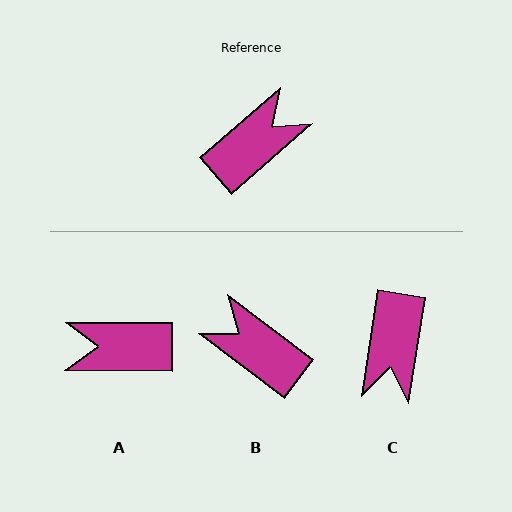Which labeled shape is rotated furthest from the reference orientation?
C, about 140 degrees away.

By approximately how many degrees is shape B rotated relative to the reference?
Approximately 102 degrees counter-clockwise.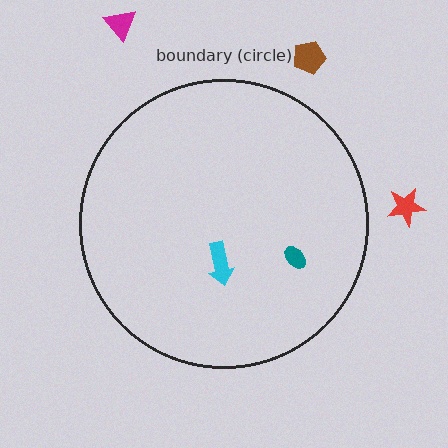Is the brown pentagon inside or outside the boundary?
Outside.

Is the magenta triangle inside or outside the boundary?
Outside.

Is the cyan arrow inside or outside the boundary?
Inside.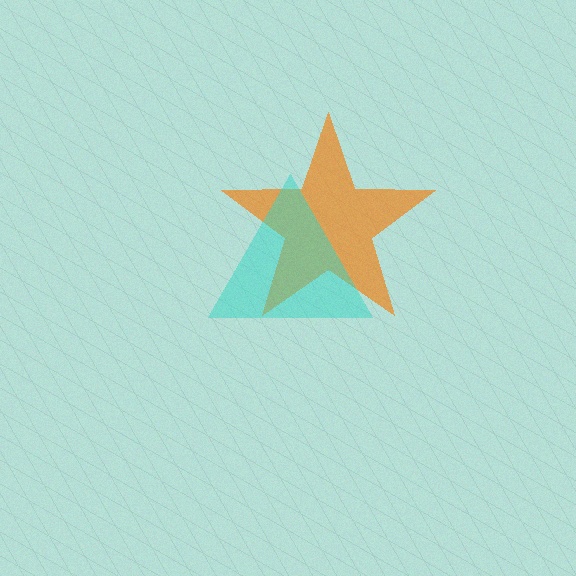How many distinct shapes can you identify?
There are 2 distinct shapes: an orange star, a cyan triangle.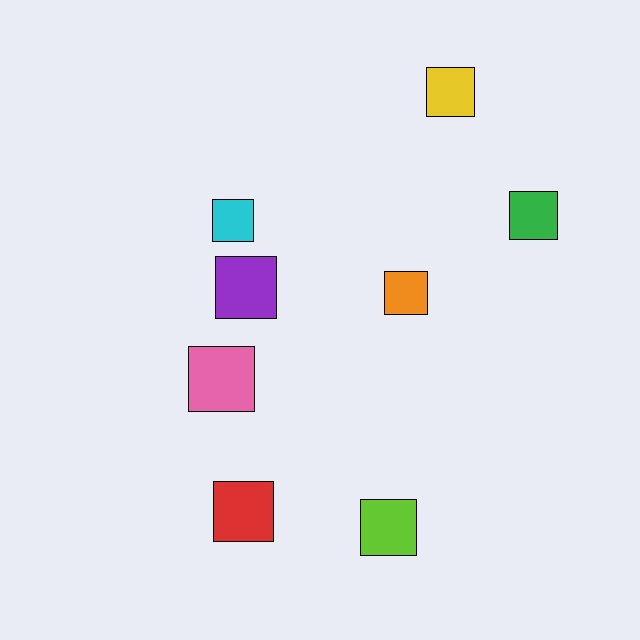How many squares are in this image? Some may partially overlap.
There are 8 squares.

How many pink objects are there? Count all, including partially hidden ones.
There is 1 pink object.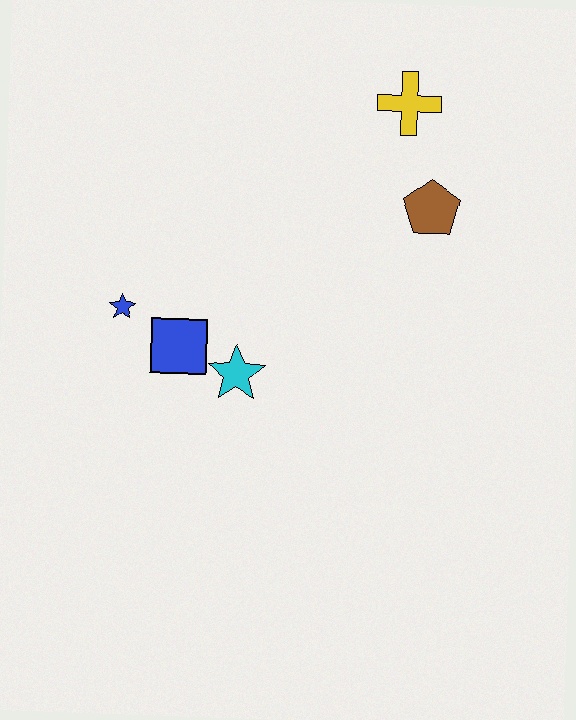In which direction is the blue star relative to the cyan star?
The blue star is to the left of the cyan star.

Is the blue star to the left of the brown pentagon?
Yes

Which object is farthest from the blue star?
The yellow cross is farthest from the blue star.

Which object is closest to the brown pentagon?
The yellow cross is closest to the brown pentagon.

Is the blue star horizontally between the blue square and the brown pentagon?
No